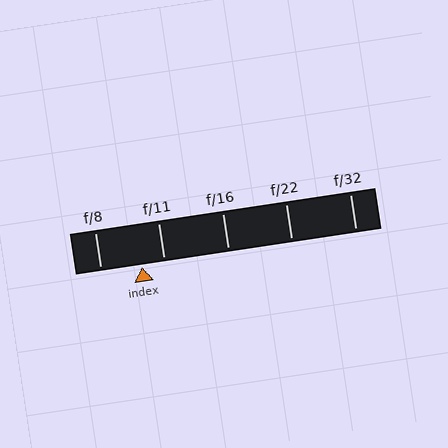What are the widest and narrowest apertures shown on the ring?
The widest aperture shown is f/8 and the narrowest is f/32.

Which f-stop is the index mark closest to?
The index mark is closest to f/11.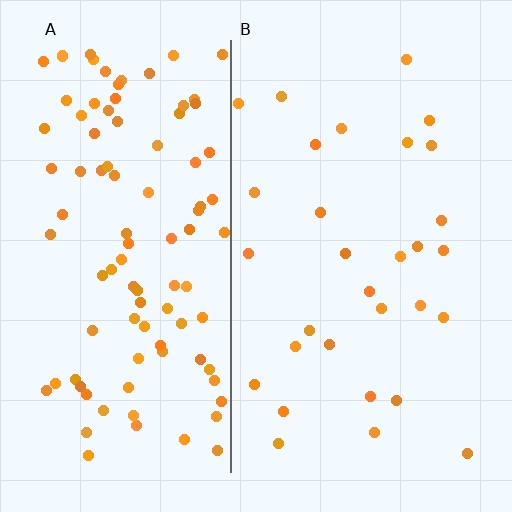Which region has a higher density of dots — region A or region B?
A (the left).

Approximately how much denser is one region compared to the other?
Approximately 3.3× — region A over region B.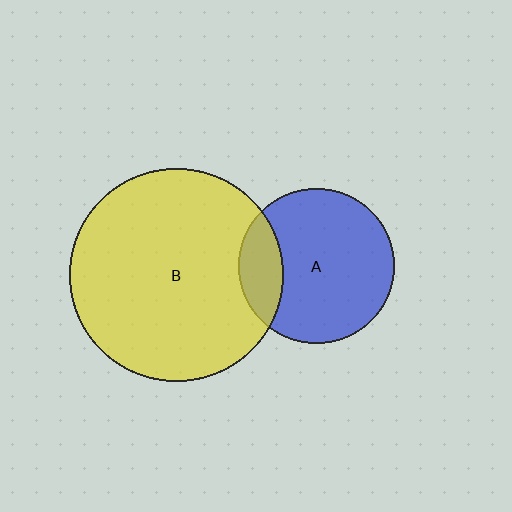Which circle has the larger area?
Circle B (yellow).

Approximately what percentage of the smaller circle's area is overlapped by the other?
Approximately 20%.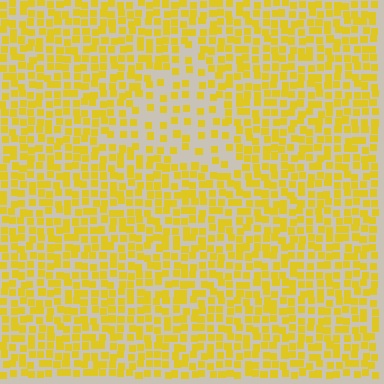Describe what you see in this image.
The image contains small yellow elements arranged at two different densities. A triangle-shaped region is visible where the elements are less densely packed than the surrounding area.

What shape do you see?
I see a triangle.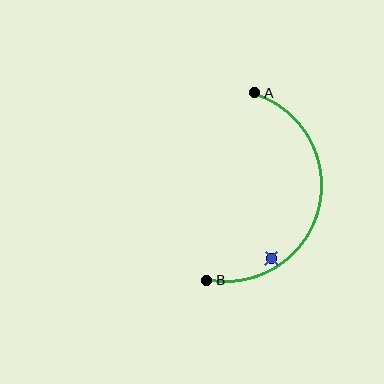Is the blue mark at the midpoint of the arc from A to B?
No — the blue mark does not lie on the arc at all. It sits slightly inside the curve.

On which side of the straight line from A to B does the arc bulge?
The arc bulges to the right of the straight line connecting A and B.